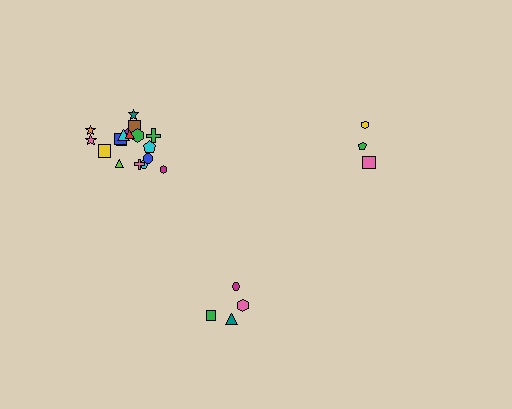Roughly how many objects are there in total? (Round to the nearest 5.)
Roughly 25 objects in total.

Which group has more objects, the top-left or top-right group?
The top-left group.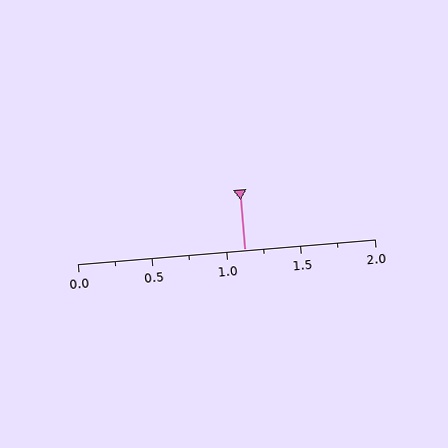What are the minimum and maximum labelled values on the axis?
The axis runs from 0.0 to 2.0.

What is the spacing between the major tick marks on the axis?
The major ticks are spaced 0.5 apart.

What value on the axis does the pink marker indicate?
The marker indicates approximately 1.12.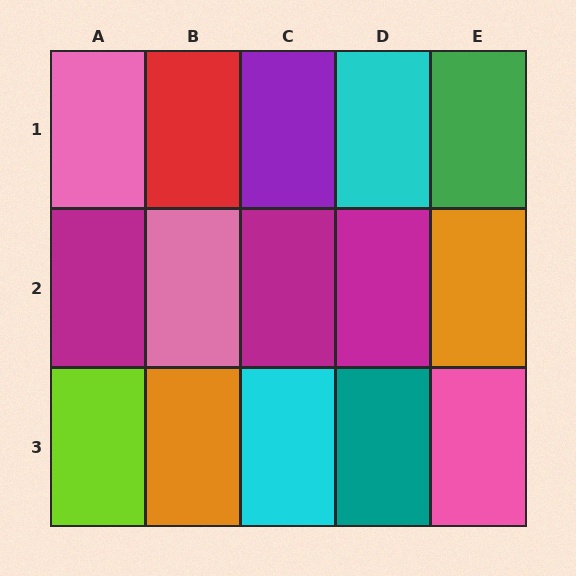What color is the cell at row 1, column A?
Pink.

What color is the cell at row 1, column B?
Red.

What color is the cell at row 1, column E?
Green.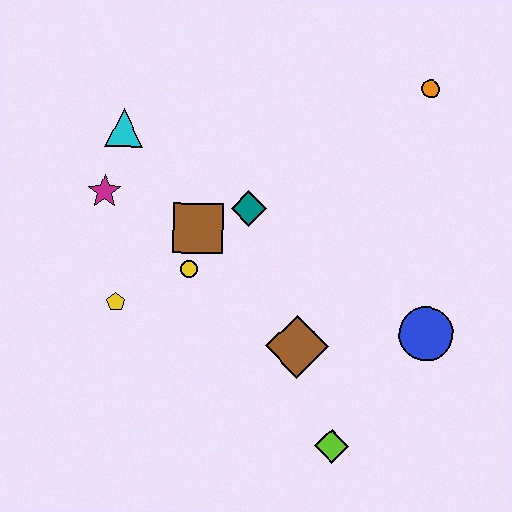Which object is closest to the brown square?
The yellow circle is closest to the brown square.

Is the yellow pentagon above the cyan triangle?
No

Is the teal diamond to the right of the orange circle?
No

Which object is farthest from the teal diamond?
The lime diamond is farthest from the teal diamond.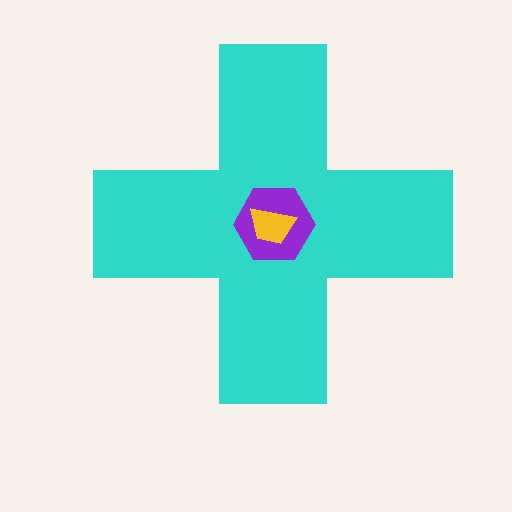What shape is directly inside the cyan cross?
The purple hexagon.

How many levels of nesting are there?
3.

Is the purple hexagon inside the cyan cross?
Yes.